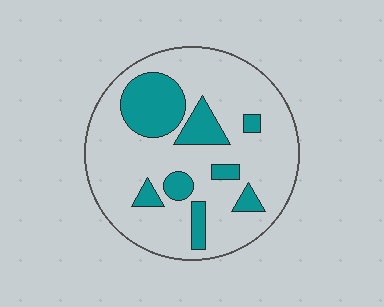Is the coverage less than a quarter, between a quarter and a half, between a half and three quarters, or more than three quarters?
Less than a quarter.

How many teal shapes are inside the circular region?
8.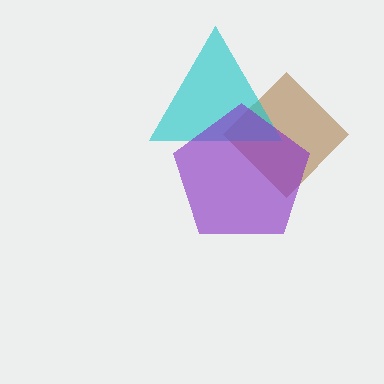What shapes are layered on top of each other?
The layered shapes are: a brown diamond, a cyan triangle, a purple pentagon.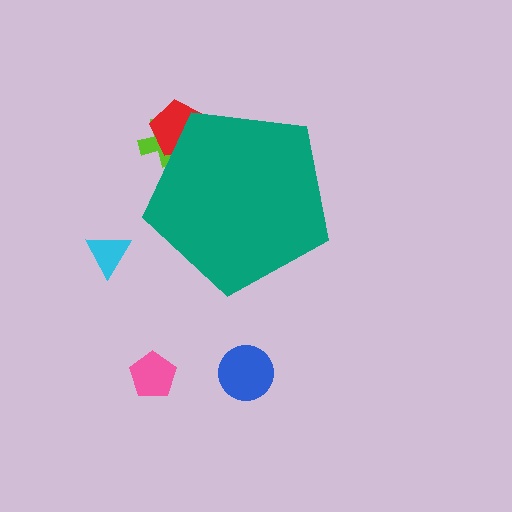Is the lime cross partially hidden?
Yes, the lime cross is partially hidden behind the teal pentagon.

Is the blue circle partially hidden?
No, the blue circle is fully visible.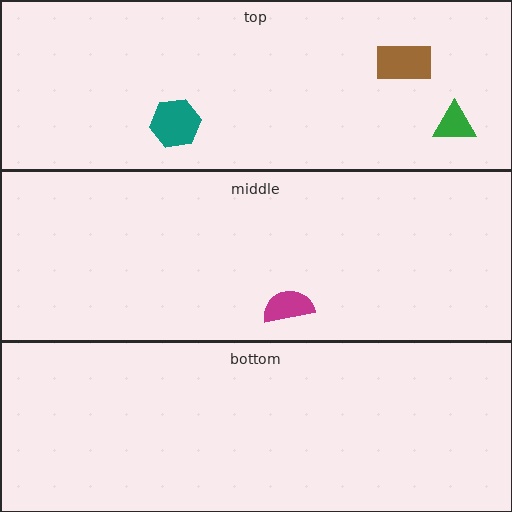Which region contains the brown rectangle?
The top region.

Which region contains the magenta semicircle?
The middle region.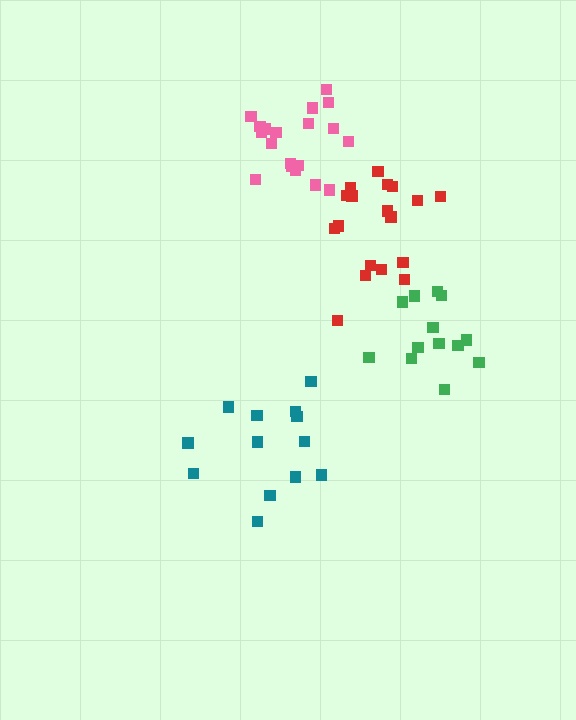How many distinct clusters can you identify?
There are 4 distinct clusters.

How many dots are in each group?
Group 1: 18 dots, Group 2: 13 dots, Group 3: 13 dots, Group 4: 19 dots (63 total).